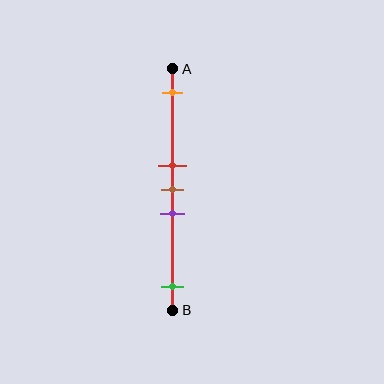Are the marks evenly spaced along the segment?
No, the marks are not evenly spaced.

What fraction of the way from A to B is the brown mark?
The brown mark is approximately 50% (0.5) of the way from A to B.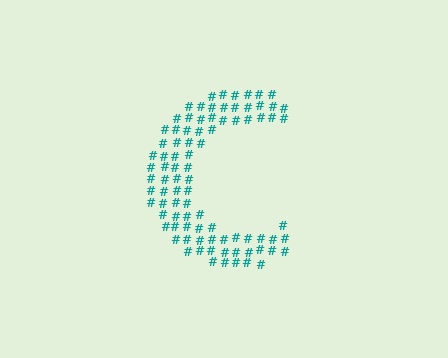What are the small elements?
The small elements are hash symbols.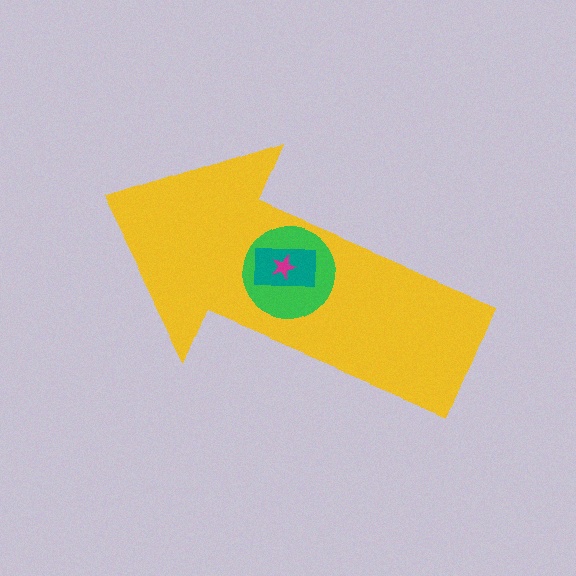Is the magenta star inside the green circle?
Yes.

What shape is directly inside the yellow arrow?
The green circle.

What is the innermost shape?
The magenta star.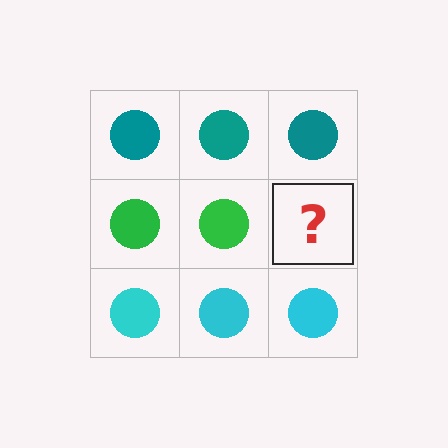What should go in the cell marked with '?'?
The missing cell should contain a green circle.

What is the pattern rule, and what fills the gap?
The rule is that each row has a consistent color. The gap should be filled with a green circle.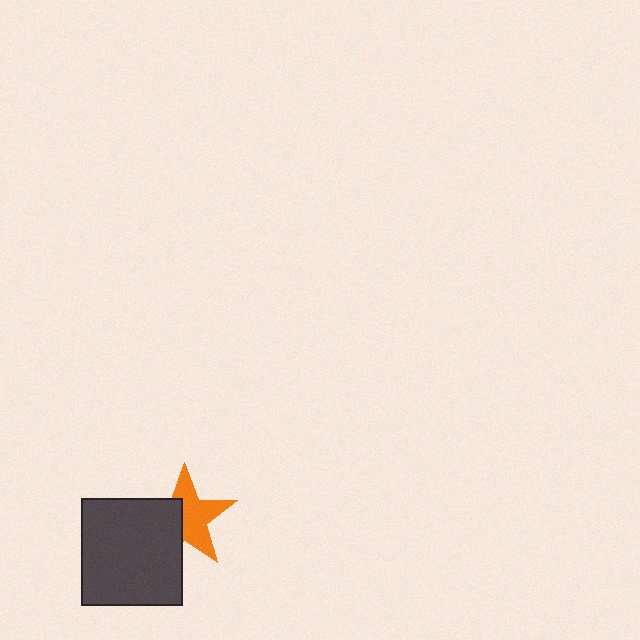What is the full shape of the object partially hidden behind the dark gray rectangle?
The partially hidden object is an orange star.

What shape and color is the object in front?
The object in front is a dark gray rectangle.